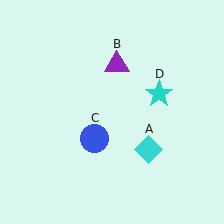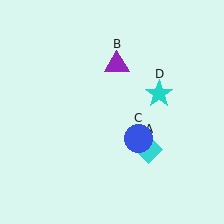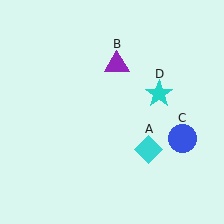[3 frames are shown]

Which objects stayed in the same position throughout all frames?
Cyan diamond (object A) and purple triangle (object B) and cyan star (object D) remained stationary.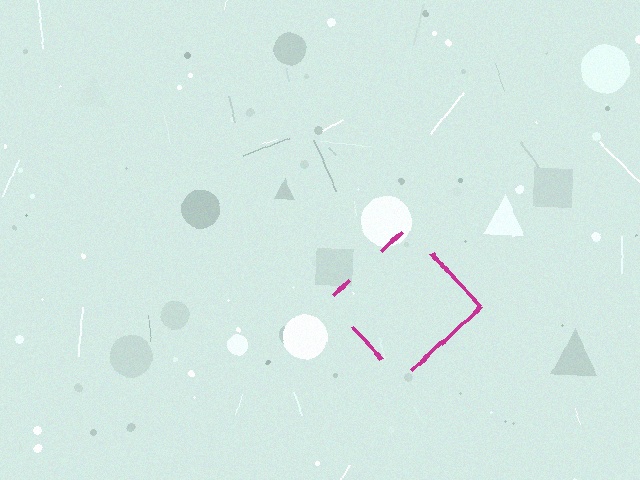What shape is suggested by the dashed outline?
The dashed outline suggests a diamond.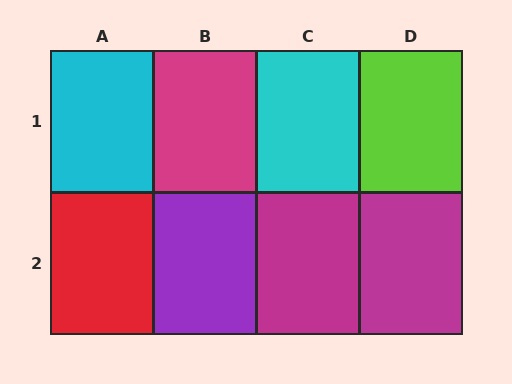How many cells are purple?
1 cell is purple.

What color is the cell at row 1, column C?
Cyan.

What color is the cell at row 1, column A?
Cyan.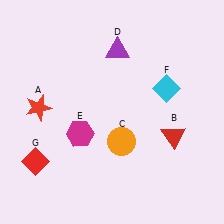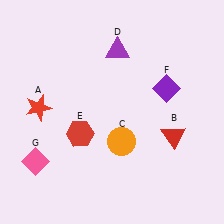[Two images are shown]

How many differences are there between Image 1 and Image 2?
There are 3 differences between the two images.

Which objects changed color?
E changed from magenta to red. F changed from cyan to purple. G changed from red to pink.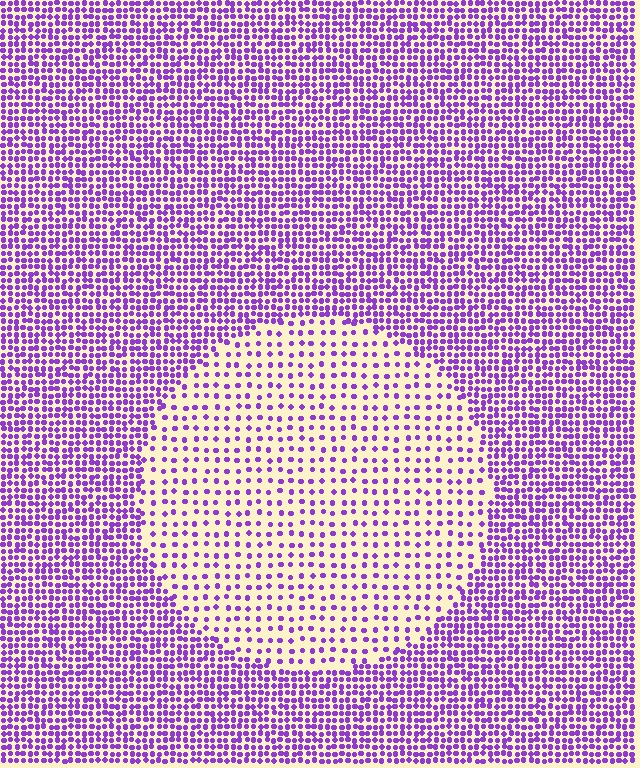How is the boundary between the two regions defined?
The boundary is defined by a change in element density (approximately 2.4x ratio). All elements are the same color, size, and shape.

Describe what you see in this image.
The image contains small purple elements arranged at two different densities. A circle-shaped region is visible where the elements are less densely packed than the surrounding area.